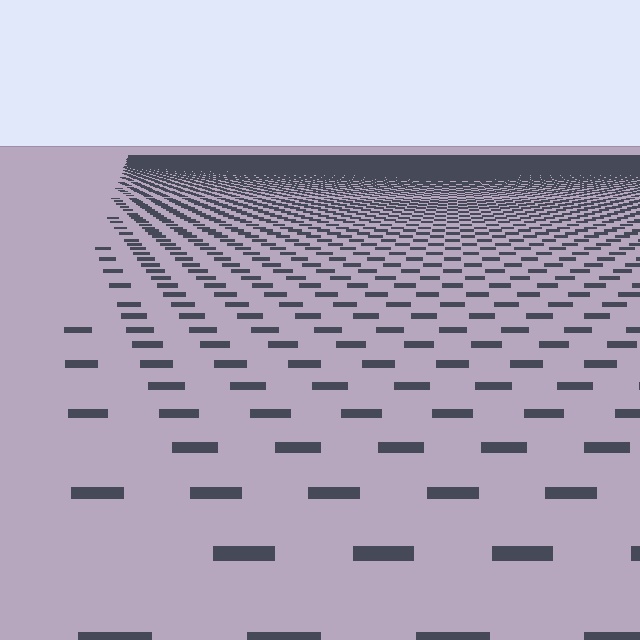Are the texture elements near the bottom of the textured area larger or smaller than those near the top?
Larger. Near the bottom, elements are closer to the viewer and appear at a bigger on-screen size.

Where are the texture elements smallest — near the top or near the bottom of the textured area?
Near the top.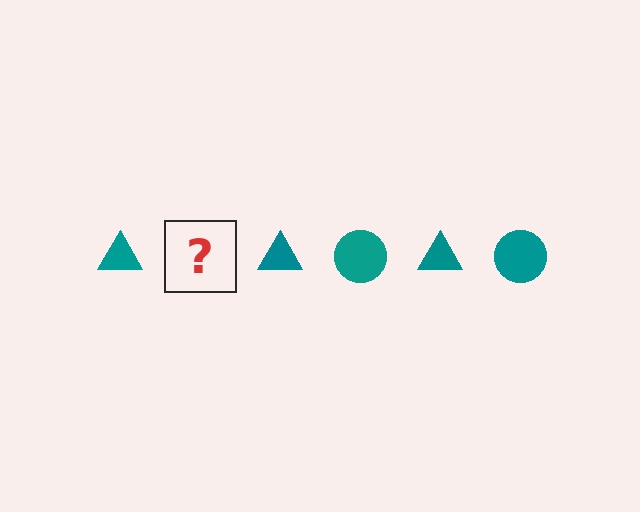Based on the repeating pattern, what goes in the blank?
The blank should be a teal circle.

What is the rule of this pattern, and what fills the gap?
The rule is that the pattern cycles through triangle, circle shapes in teal. The gap should be filled with a teal circle.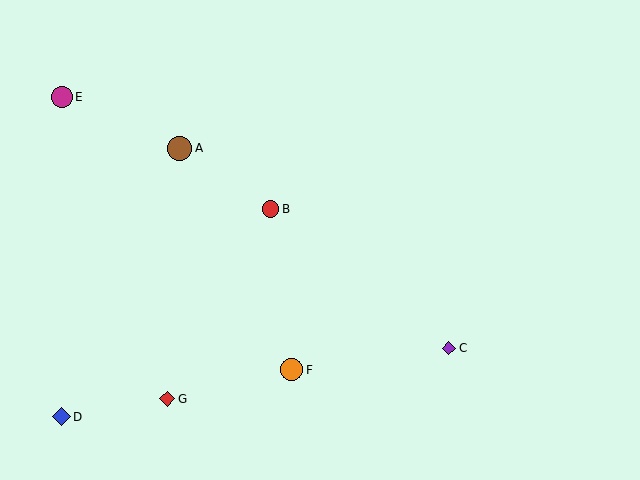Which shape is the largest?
The brown circle (labeled A) is the largest.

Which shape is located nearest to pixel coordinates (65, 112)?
The magenta circle (labeled E) at (62, 97) is nearest to that location.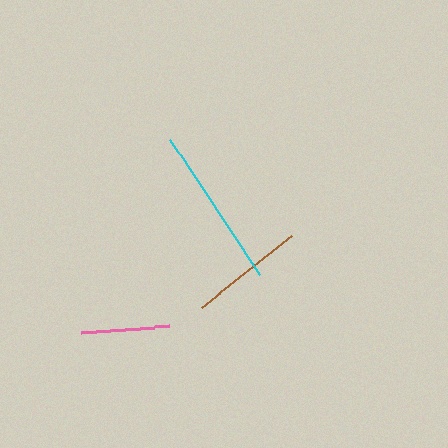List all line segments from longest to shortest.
From longest to shortest: cyan, brown, pink.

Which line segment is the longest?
The cyan line is the longest at approximately 162 pixels.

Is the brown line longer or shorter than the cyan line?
The cyan line is longer than the brown line.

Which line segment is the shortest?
The pink line is the shortest at approximately 88 pixels.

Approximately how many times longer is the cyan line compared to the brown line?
The cyan line is approximately 1.4 times the length of the brown line.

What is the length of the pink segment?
The pink segment is approximately 88 pixels long.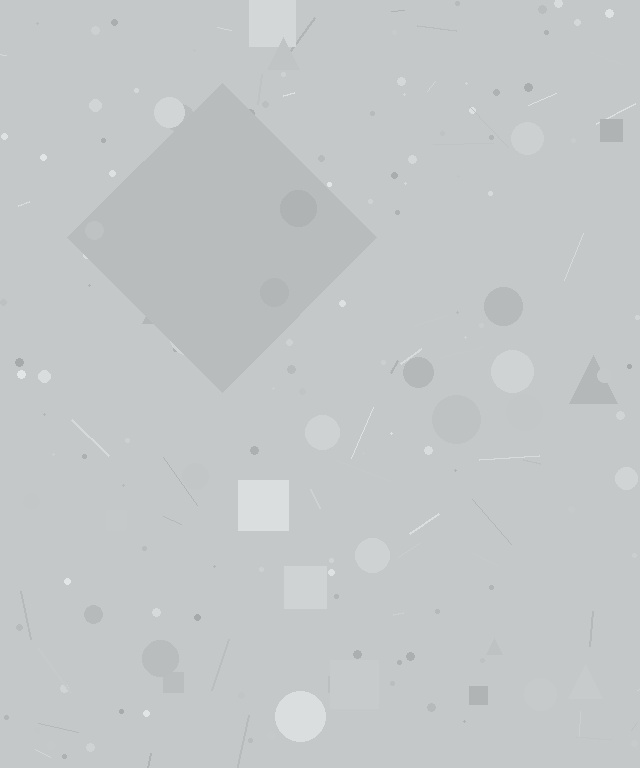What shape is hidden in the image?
A diamond is hidden in the image.